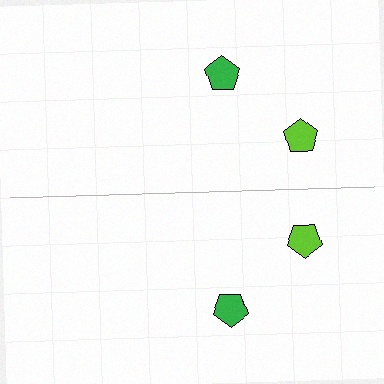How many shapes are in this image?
There are 4 shapes in this image.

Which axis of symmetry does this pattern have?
The pattern has a horizontal axis of symmetry running through the center of the image.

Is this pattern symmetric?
Yes, this pattern has bilateral (reflection) symmetry.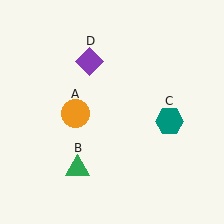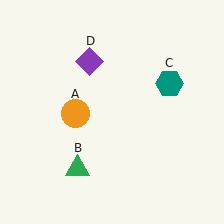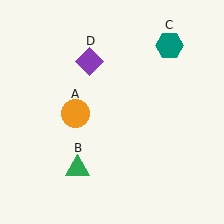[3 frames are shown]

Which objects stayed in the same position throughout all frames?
Orange circle (object A) and green triangle (object B) and purple diamond (object D) remained stationary.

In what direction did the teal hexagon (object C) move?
The teal hexagon (object C) moved up.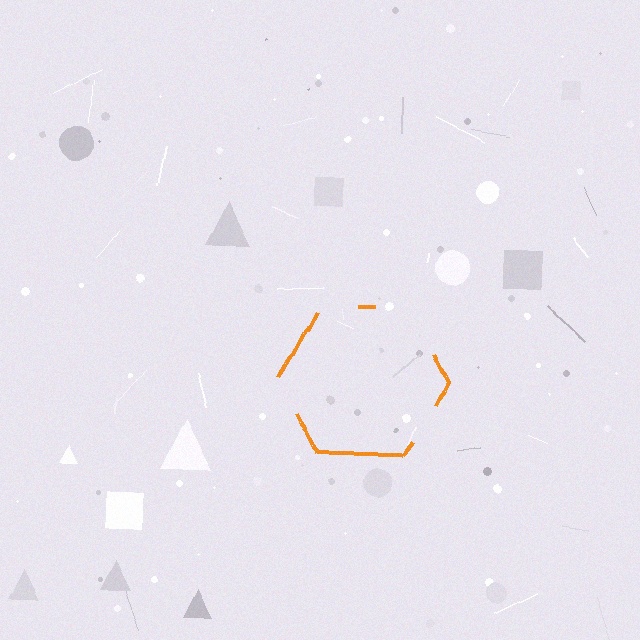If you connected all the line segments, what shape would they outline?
They would outline a hexagon.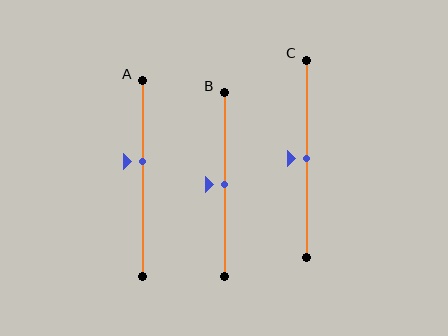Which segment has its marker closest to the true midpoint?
Segment B has its marker closest to the true midpoint.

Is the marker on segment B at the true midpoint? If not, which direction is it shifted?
Yes, the marker on segment B is at the true midpoint.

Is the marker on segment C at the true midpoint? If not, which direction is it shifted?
Yes, the marker on segment C is at the true midpoint.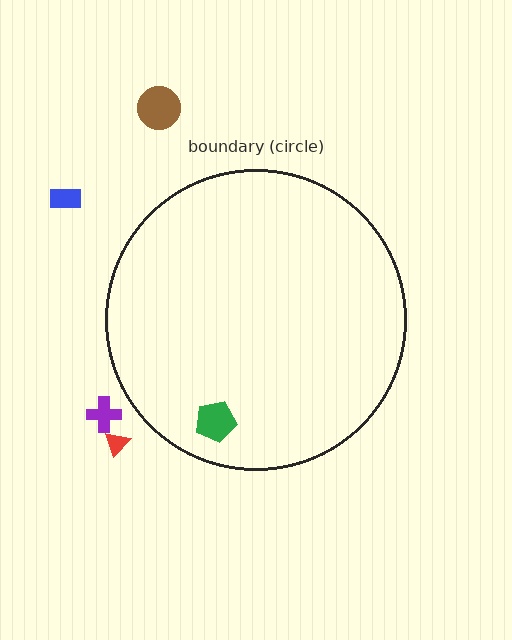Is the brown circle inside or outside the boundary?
Outside.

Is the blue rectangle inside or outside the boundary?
Outside.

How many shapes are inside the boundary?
1 inside, 4 outside.